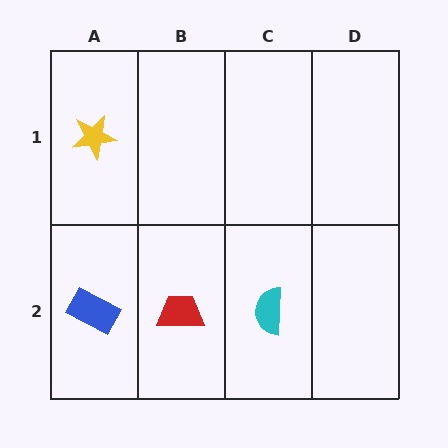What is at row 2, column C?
A cyan semicircle.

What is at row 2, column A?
A blue rectangle.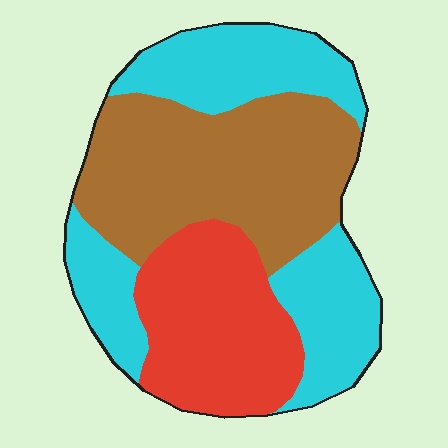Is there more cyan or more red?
Cyan.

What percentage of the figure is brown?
Brown covers 37% of the figure.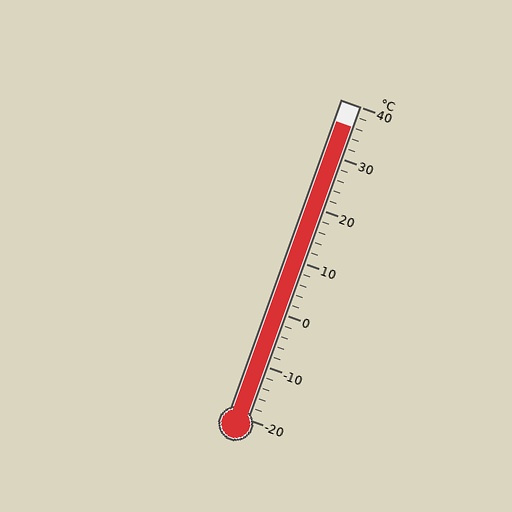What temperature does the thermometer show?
The thermometer shows approximately 36°C.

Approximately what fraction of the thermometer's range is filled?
The thermometer is filled to approximately 95% of its range.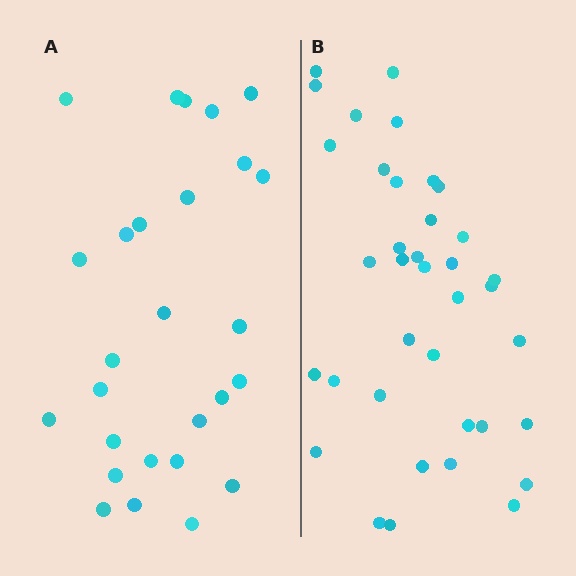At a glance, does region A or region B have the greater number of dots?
Region B (the right region) has more dots.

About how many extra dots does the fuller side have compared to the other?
Region B has roughly 10 or so more dots than region A.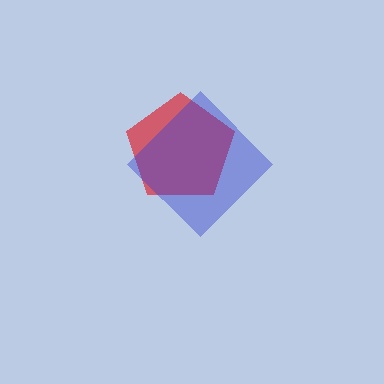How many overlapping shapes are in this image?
There are 2 overlapping shapes in the image.